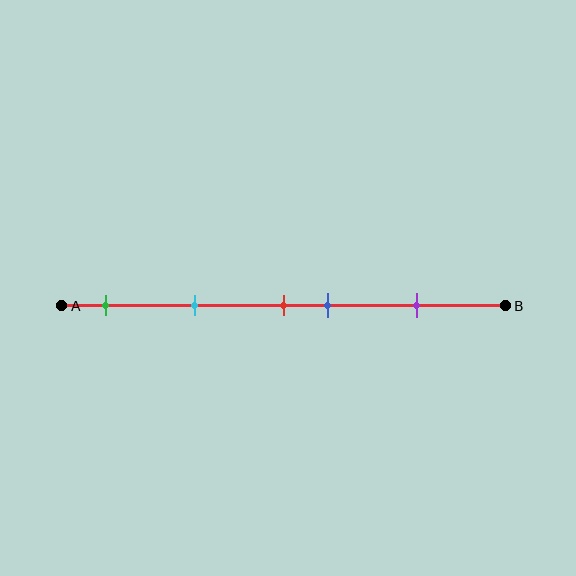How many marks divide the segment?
There are 5 marks dividing the segment.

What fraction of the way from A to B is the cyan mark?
The cyan mark is approximately 30% (0.3) of the way from A to B.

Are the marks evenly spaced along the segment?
No, the marks are not evenly spaced.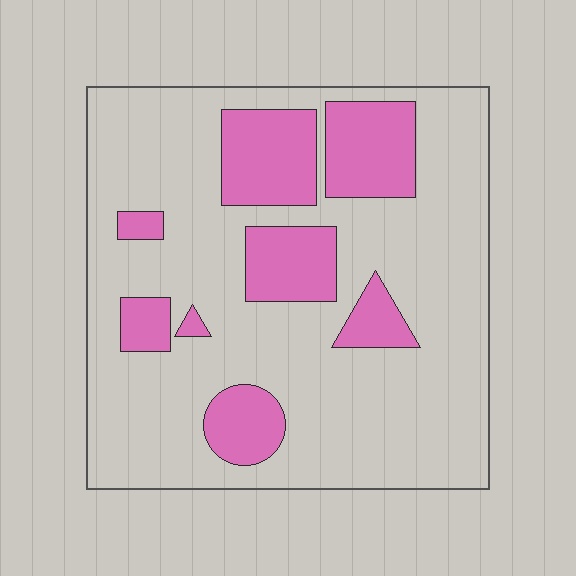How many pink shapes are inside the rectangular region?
8.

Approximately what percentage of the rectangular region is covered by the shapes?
Approximately 25%.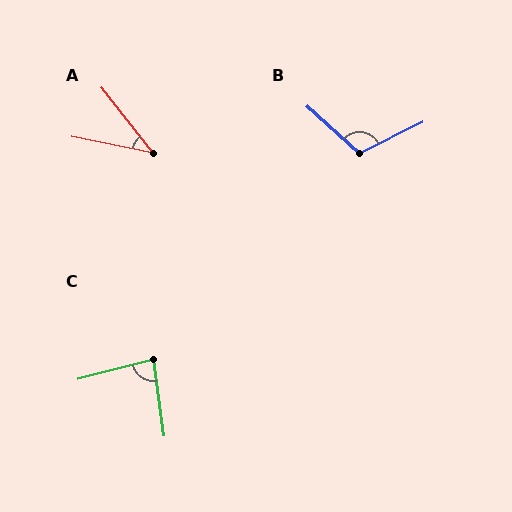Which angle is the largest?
B, at approximately 111 degrees.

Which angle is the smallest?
A, at approximately 41 degrees.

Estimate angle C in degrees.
Approximately 84 degrees.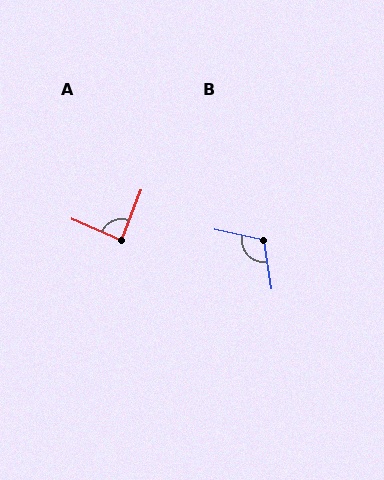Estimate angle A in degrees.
Approximately 87 degrees.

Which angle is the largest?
B, at approximately 112 degrees.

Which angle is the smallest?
A, at approximately 87 degrees.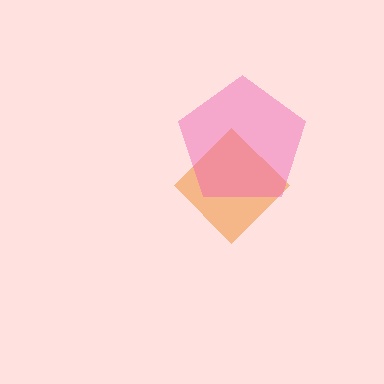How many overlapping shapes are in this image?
There are 2 overlapping shapes in the image.